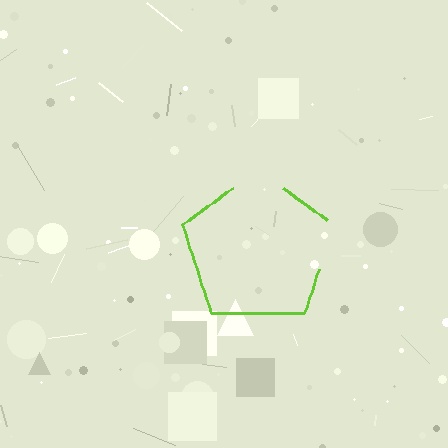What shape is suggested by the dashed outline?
The dashed outline suggests a pentagon.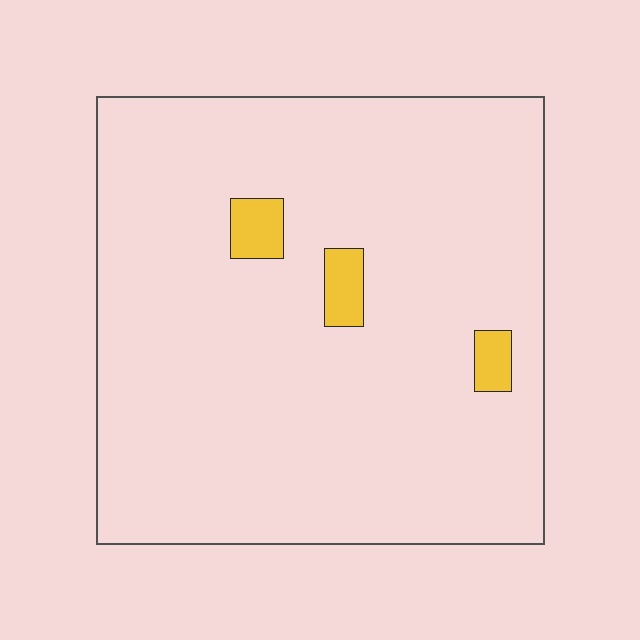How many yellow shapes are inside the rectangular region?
3.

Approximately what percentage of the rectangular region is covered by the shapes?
Approximately 5%.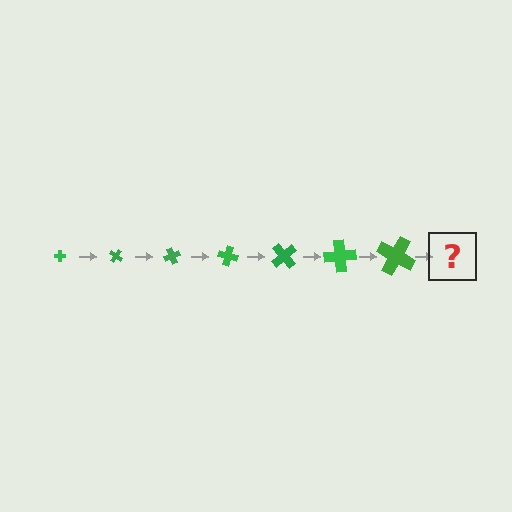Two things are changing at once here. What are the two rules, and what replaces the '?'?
The two rules are that the cross grows larger each step and it rotates 35 degrees each step. The '?' should be a cross, larger than the previous one and rotated 245 degrees from the start.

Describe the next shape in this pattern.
It should be a cross, larger than the previous one and rotated 245 degrees from the start.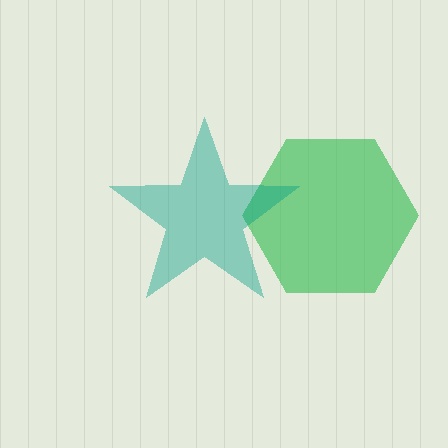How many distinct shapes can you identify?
There are 2 distinct shapes: a green hexagon, a teal star.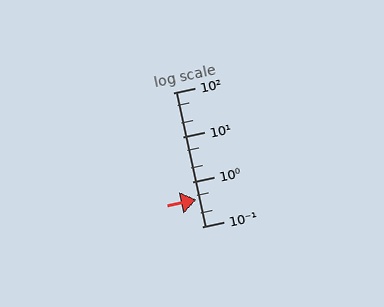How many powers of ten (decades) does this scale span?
The scale spans 3 decades, from 0.1 to 100.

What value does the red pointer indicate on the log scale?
The pointer indicates approximately 0.4.